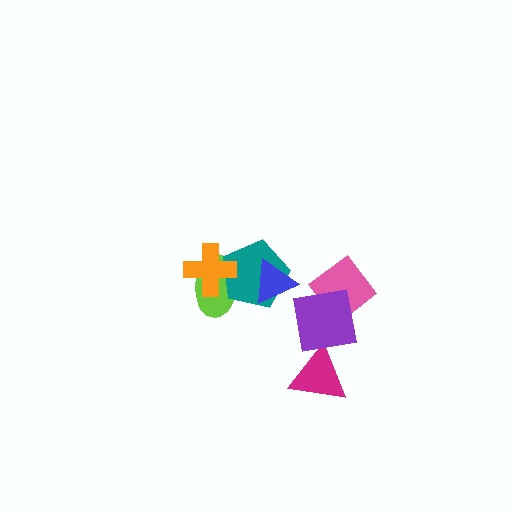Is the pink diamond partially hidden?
Yes, it is partially covered by another shape.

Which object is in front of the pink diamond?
The purple square is in front of the pink diamond.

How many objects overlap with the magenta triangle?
1 object overlaps with the magenta triangle.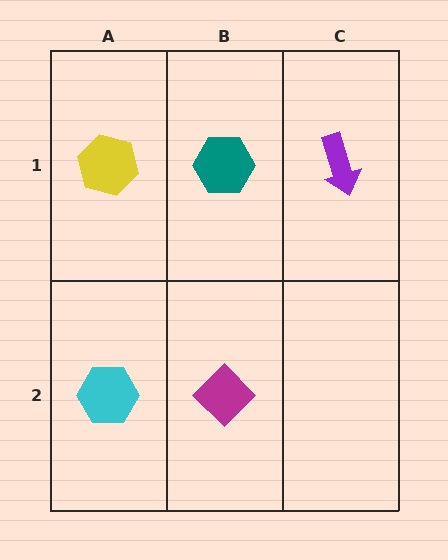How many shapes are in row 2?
2 shapes.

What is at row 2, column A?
A cyan hexagon.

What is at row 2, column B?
A magenta diamond.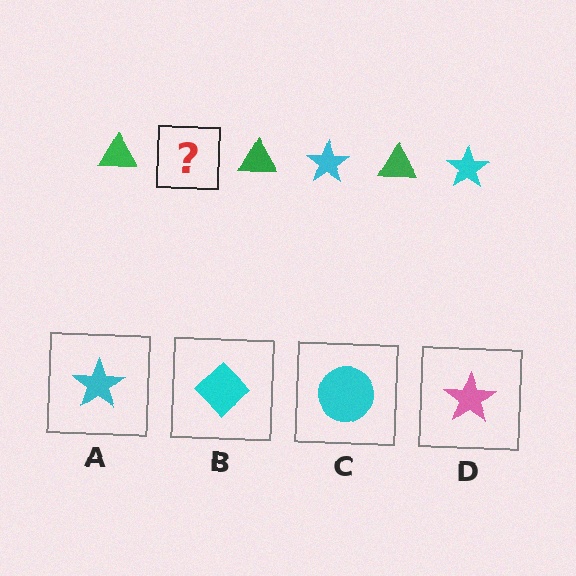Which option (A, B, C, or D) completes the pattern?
A.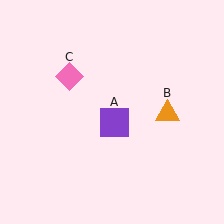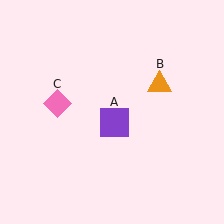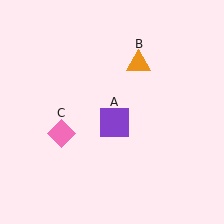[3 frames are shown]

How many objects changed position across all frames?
2 objects changed position: orange triangle (object B), pink diamond (object C).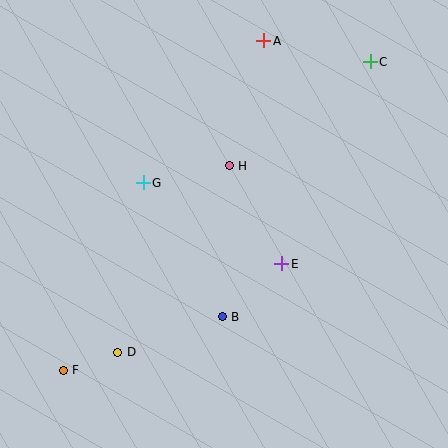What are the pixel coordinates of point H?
Point H is at (229, 166).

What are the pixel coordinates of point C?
Point C is at (370, 62).